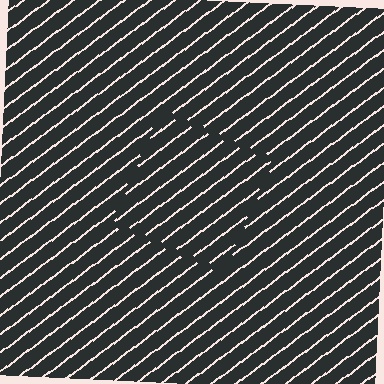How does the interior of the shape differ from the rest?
The interior of the shape contains the same grating, shifted by half a period — the contour is defined by the phase discontinuity where line-ends from the inner and outer gratings abut.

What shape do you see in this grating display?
An illusory square. The interior of the shape contains the same grating, shifted by half a period — the contour is defined by the phase discontinuity where line-ends from the inner and outer gratings abut.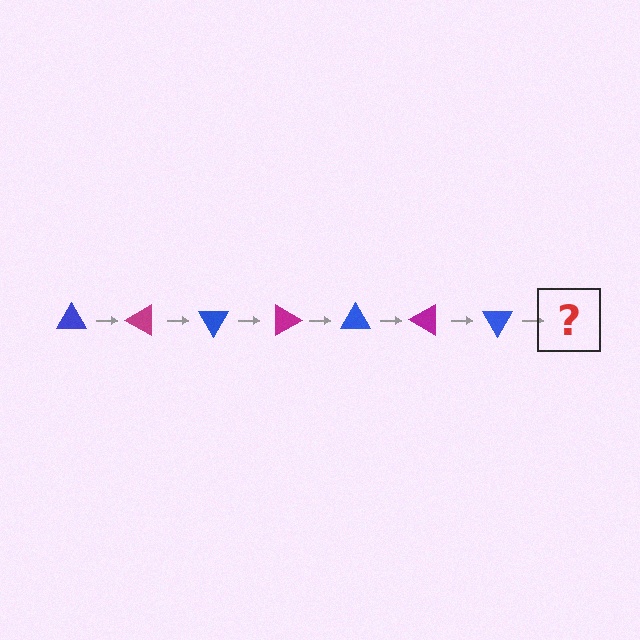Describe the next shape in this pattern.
It should be a magenta triangle, rotated 210 degrees from the start.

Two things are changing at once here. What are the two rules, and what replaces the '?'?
The two rules are that it rotates 30 degrees each step and the color cycles through blue and magenta. The '?' should be a magenta triangle, rotated 210 degrees from the start.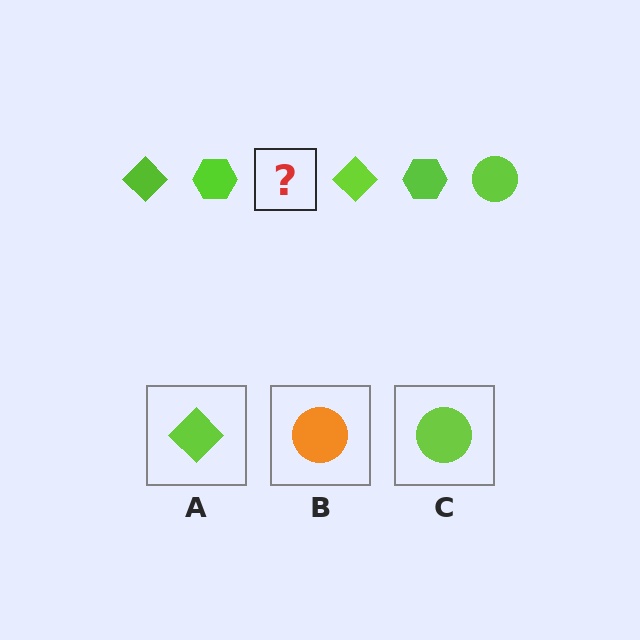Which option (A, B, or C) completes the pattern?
C.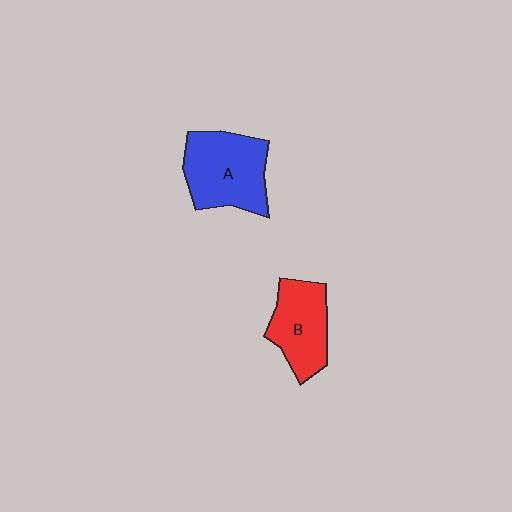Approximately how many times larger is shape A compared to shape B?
Approximately 1.3 times.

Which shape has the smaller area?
Shape B (red).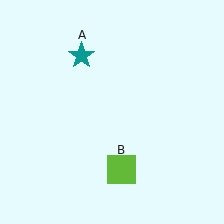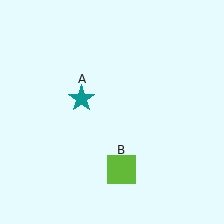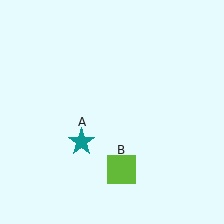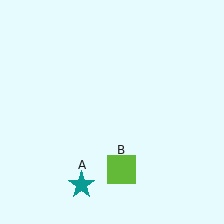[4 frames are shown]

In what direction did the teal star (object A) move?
The teal star (object A) moved down.